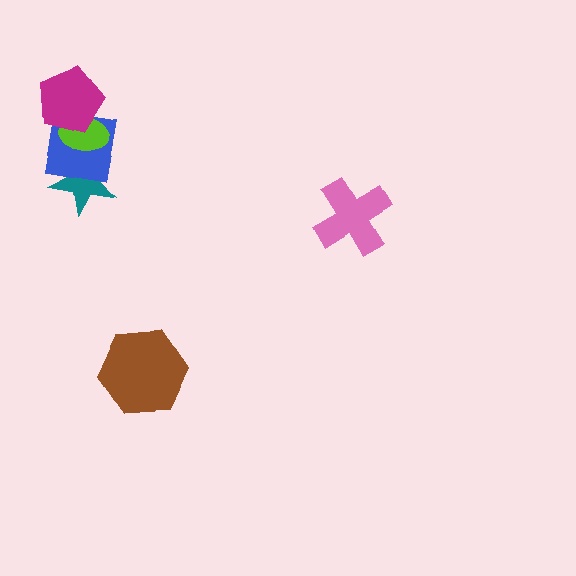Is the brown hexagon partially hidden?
No, no other shape covers it.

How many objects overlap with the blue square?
3 objects overlap with the blue square.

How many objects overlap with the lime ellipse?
3 objects overlap with the lime ellipse.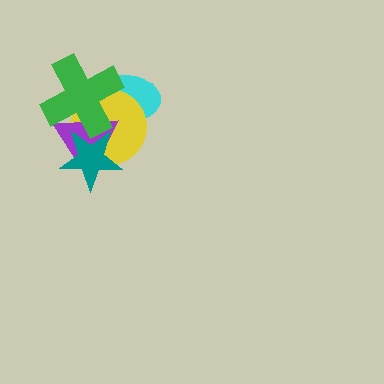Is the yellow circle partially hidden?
Yes, it is partially covered by another shape.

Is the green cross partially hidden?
No, no other shape covers it.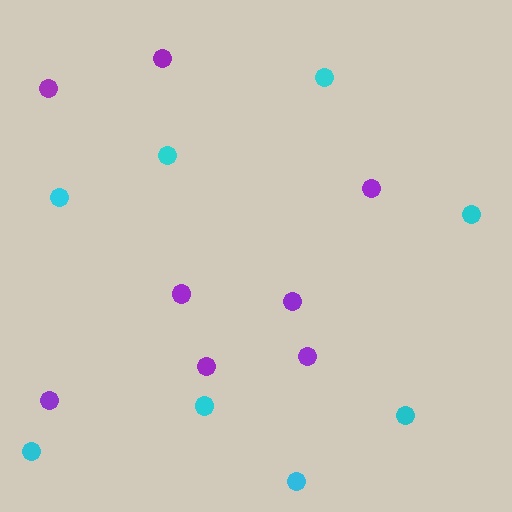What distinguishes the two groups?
There are 2 groups: one group of purple circles (8) and one group of cyan circles (8).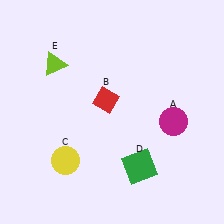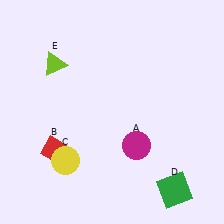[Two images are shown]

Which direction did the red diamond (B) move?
The red diamond (B) moved left.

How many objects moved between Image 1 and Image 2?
3 objects moved between the two images.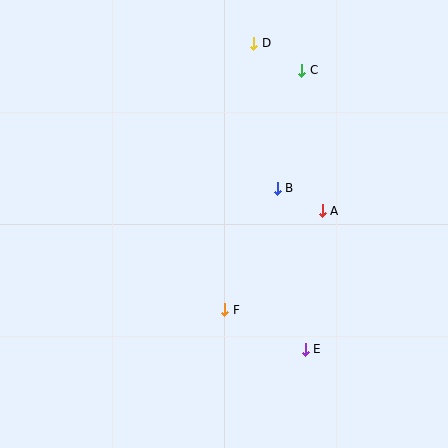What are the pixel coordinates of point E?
Point E is at (305, 349).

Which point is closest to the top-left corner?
Point D is closest to the top-left corner.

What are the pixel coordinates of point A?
Point A is at (322, 211).